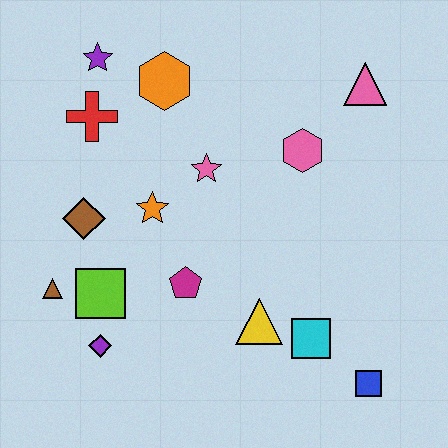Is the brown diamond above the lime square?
Yes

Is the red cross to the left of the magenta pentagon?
Yes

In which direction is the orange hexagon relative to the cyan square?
The orange hexagon is above the cyan square.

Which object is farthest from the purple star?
The blue square is farthest from the purple star.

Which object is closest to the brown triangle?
The lime square is closest to the brown triangle.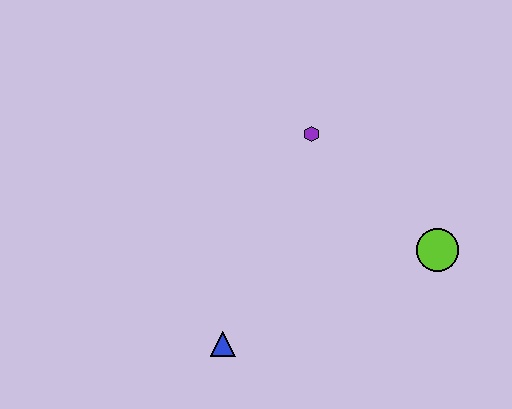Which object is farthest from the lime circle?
The blue triangle is farthest from the lime circle.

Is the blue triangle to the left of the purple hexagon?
Yes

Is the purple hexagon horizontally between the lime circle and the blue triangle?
Yes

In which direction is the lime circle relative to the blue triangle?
The lime circle is to the right of the blue triangle.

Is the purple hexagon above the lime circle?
Yes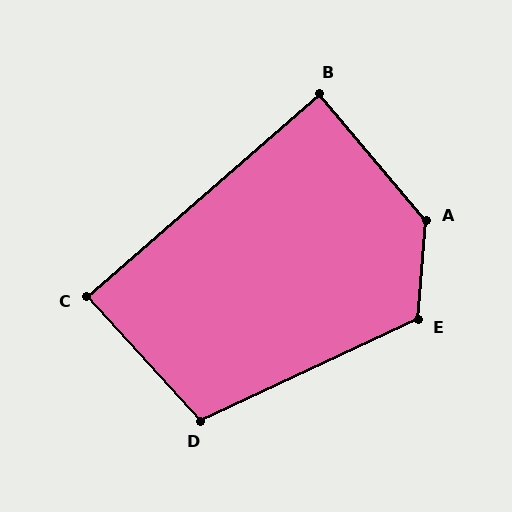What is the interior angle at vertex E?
Approximately 120 degrees (obtuse).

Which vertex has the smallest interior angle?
C, at approximately 89 degrees.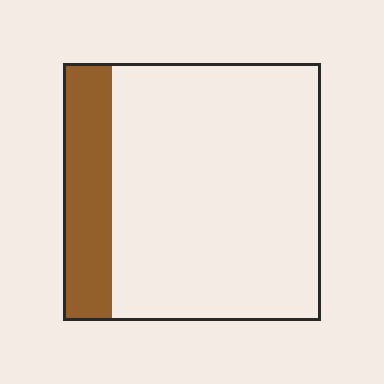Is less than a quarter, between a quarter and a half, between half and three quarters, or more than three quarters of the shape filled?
Less than a quarter.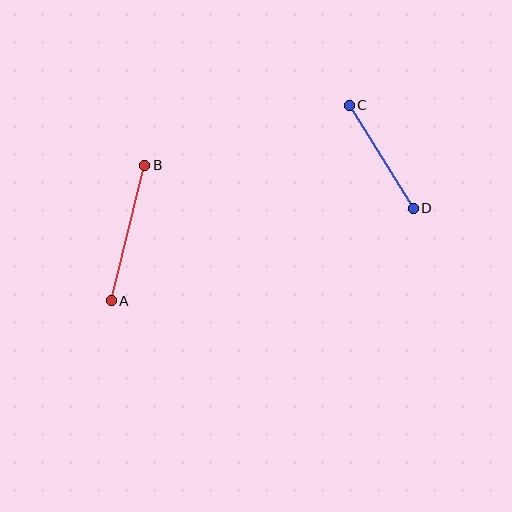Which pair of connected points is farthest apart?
Points A and B are farthest apart.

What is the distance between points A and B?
The distance is approximately 140 pixels.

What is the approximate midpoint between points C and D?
The midpoint is at approximately (381, 157) pixels.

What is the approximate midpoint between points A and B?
The midpoint is at approximately (128, 233) pixels.